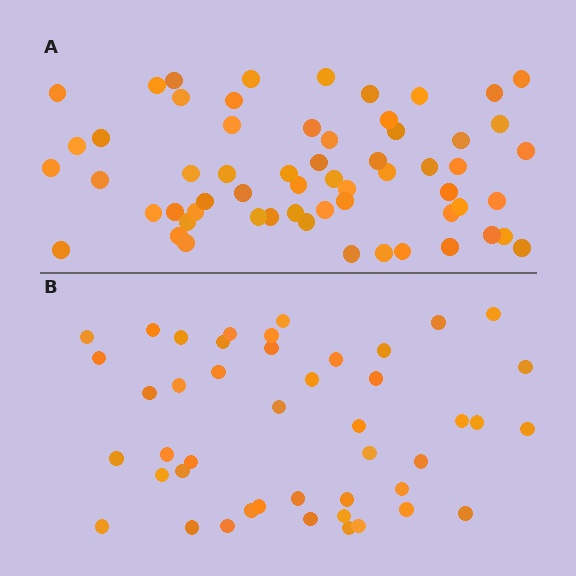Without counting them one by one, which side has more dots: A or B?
Region A (the top region) has more dots.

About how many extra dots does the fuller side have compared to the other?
Region A has approximately 15 more dots than region B.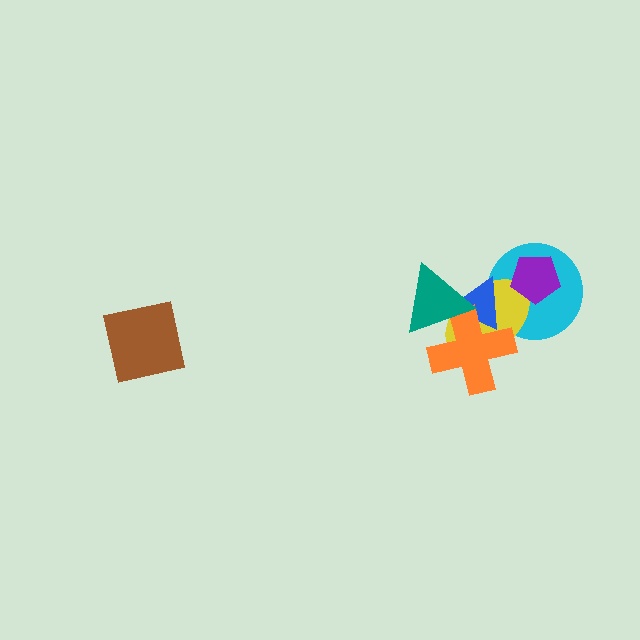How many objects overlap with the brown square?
0 objects overlap with the brown square.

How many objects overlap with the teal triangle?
3 objects overlap with the teal triangle.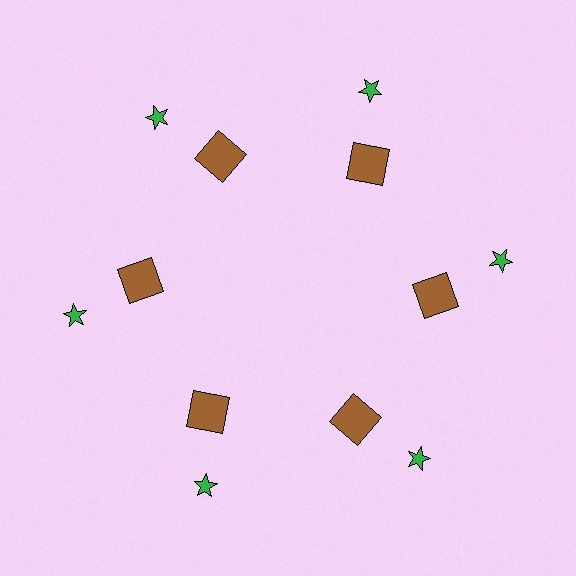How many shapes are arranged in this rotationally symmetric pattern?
There are 12 shapes, arranged in 6 groups of 2.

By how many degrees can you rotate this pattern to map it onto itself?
The pattern maps onto itself every 60 degrees of rotation.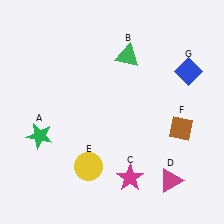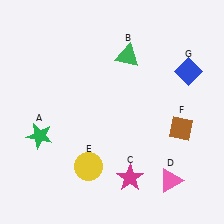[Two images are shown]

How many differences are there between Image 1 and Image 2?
There is 1 difference between the two images.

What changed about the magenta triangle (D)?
In Image 1, D is magenta. In Image 2, it changed to pink.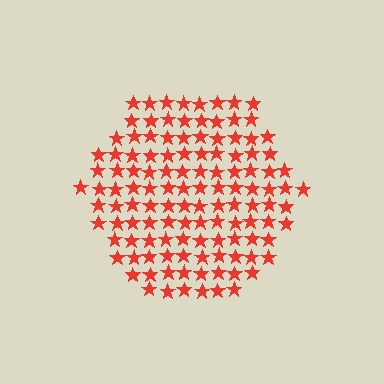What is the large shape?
The large shape is a hexagon.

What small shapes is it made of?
It is made of small stars.